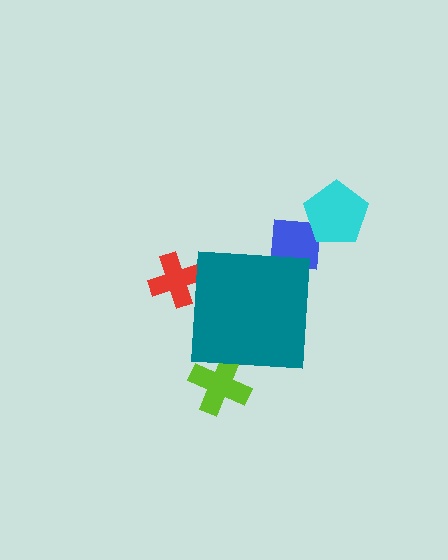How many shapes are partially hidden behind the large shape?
3 shapes are partially hidden.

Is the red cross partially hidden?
Yes, the red cross is partially hidden behind the teal square.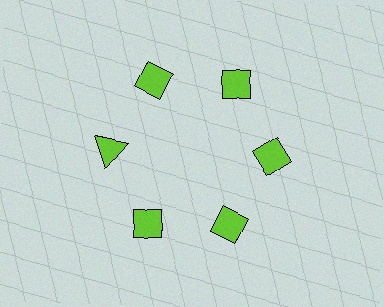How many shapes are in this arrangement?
There are 6 shapes arranged in a ring pattern.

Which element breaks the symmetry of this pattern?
The lime triangle at roughly the 9 o'clock position breaks the symmetry. All other shapes are lime diamonds.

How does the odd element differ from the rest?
It has a different shape: triangle instead of diamond.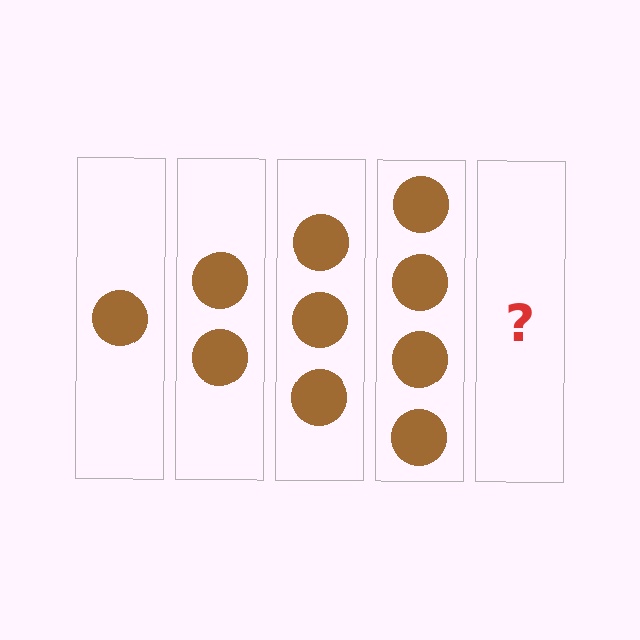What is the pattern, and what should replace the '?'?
The pattern is that each step adds one more circle. The '?' should be 5 circles.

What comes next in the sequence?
The next element should be 5 circles.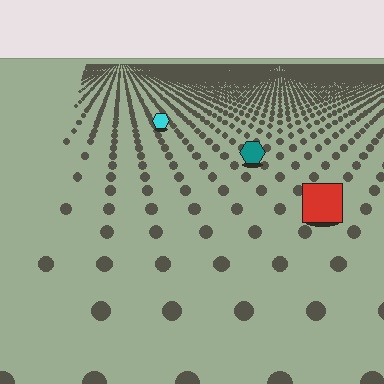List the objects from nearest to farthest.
From nearest to farthest: the red square, the teal hexagon, the cyan hexagon.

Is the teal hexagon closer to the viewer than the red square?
No. The red square is closer — you can tell from the texture gradient: the ground texture is coarser near it.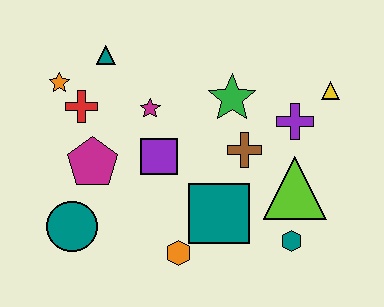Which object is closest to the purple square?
The magenta star is closest to the purple square.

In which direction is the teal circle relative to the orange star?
The teal circle is below the orange star.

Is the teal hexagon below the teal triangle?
Yes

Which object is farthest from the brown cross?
The orange star is farthest from the brown cross.